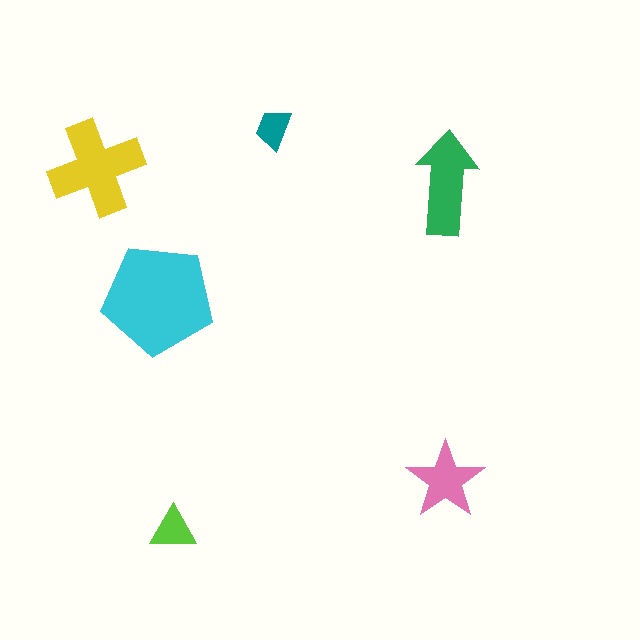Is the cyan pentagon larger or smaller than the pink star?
Larger.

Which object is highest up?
The teal trapezoid is topmost.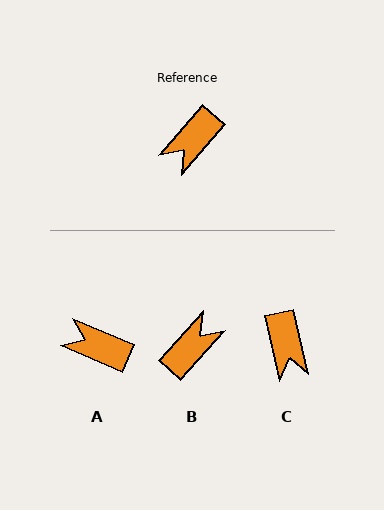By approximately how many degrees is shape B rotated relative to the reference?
Approximately 179 degrees counter-clockwise.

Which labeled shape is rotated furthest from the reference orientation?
B, about 179 degrees away.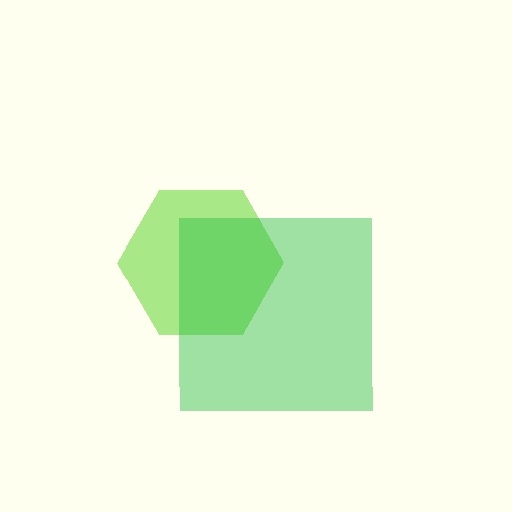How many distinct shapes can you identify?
There are 2 distinct shapes: a lime hexagon, a green square.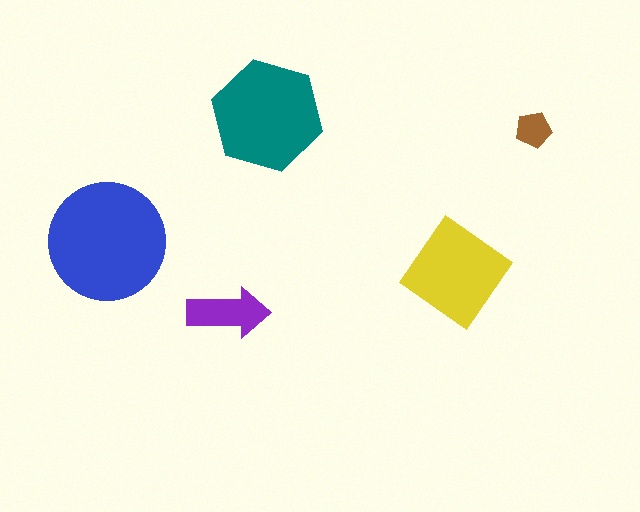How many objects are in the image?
There are 5 objects in the image.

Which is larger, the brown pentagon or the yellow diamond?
The yellow diamond.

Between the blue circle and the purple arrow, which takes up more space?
The blue circle.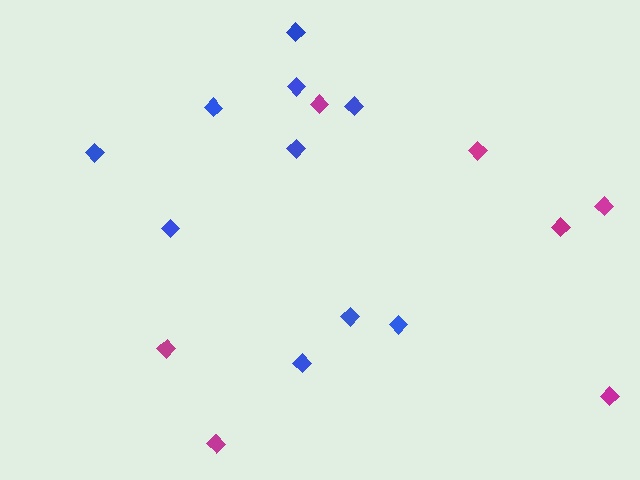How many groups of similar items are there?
There are 2 groups: one group of blue diamonds (10) and one group of magenta diamonds (7).